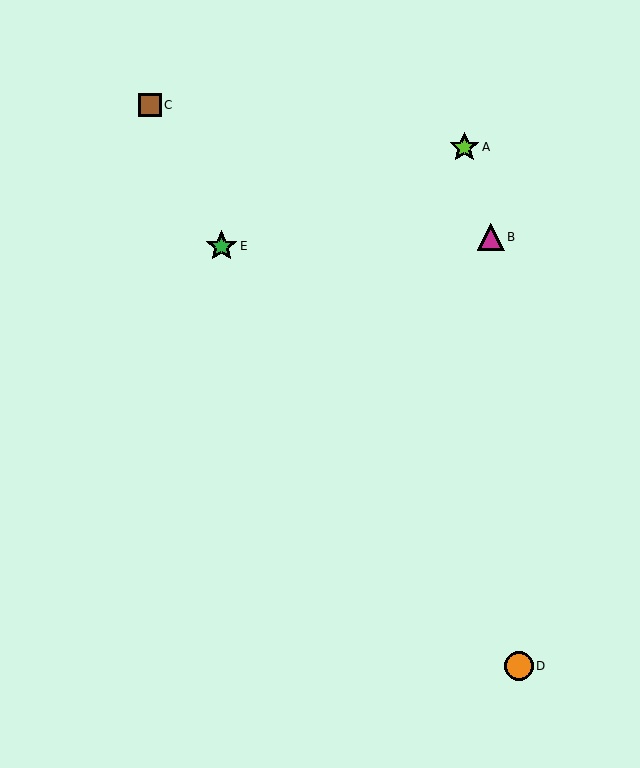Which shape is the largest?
The green star (labeled E) is the largest.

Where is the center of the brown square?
The center of the brown square is at (150, 105).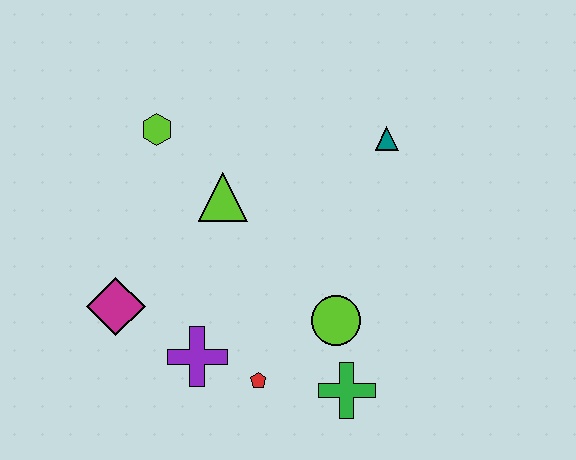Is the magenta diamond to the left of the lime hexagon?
Yes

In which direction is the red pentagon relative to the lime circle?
The red pentagon is to the left of the lime circle.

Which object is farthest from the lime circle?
The lime hexagon is farthest from the lime circle.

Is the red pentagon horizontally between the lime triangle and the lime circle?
Yes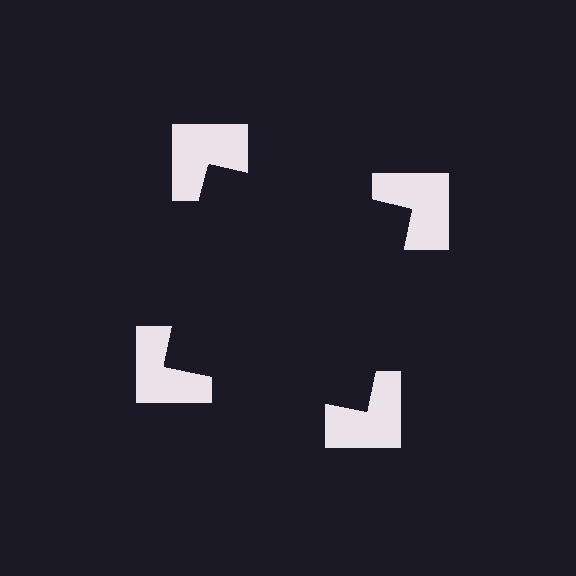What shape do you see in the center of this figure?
An illusory square — its edges are inferred from the aligned wedge cuts in the notched squares, not physically drawn.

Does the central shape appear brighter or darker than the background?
It typically appears slightly darker than the background, even though no actual brightness change is drawn.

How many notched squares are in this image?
There are 4 — one at each vertex of the illusory square.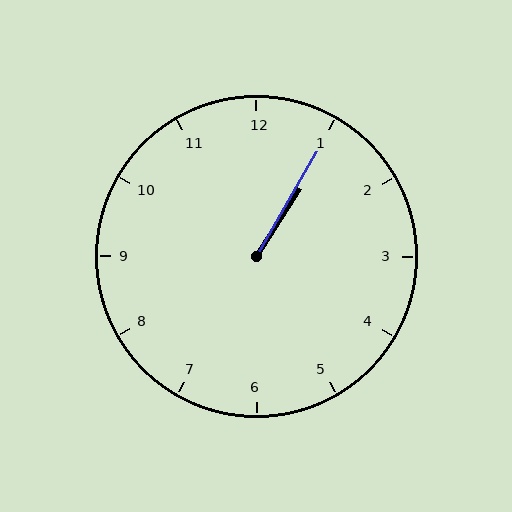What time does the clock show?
1:05.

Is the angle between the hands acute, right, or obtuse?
It is acute.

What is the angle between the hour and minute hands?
Approximately 2 degrees.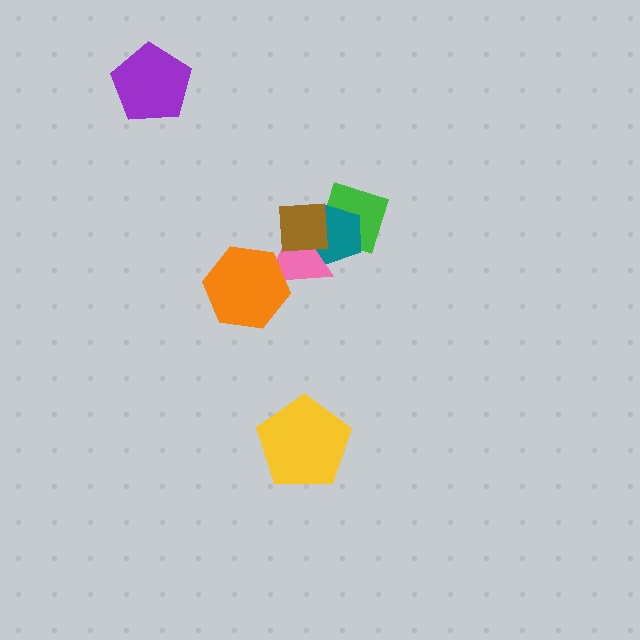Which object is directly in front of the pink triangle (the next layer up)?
The brown square is directly in front of the pink triangle.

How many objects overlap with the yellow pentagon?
0 objects overlap with the yellow pentagon.